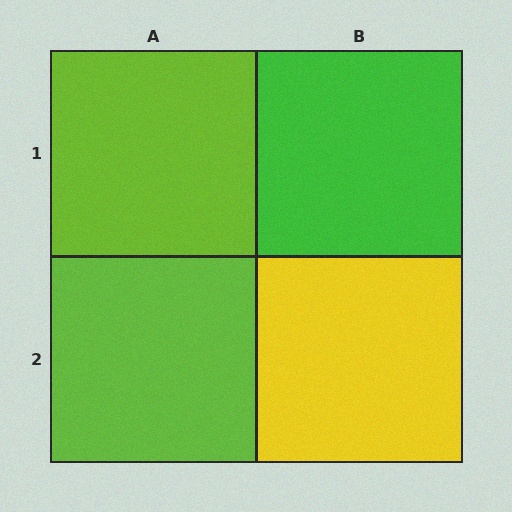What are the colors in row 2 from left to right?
Lime, yellow.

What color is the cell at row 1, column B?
Green.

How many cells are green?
1 cell is green.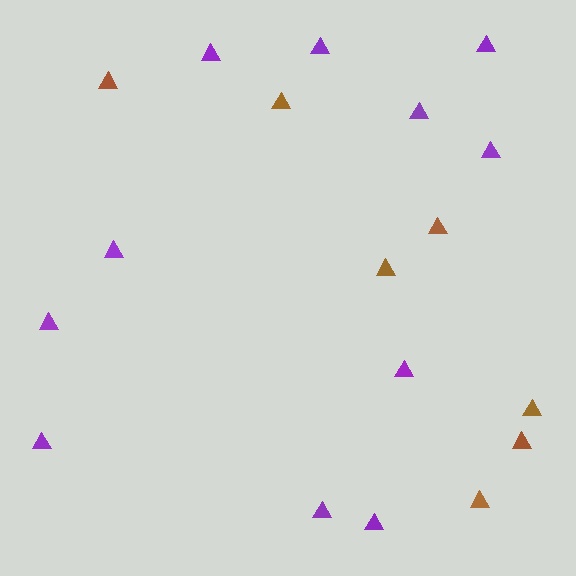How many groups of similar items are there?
There are 2 groups: one group of purple triangles (11) and one group of brown triangles (7).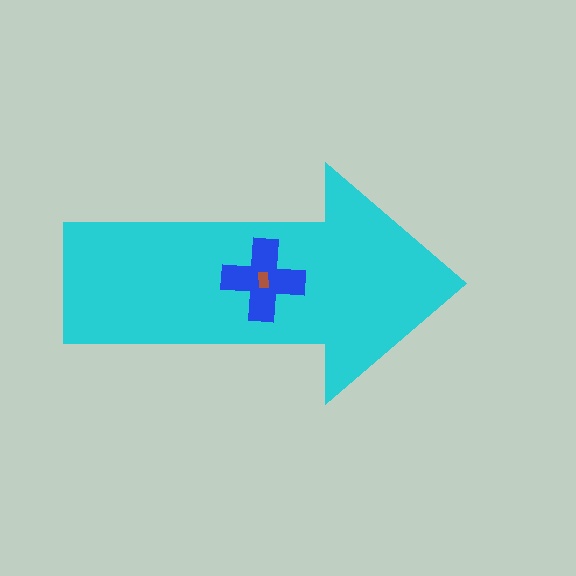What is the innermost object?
The brown rectangle.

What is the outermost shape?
The cyan arrow.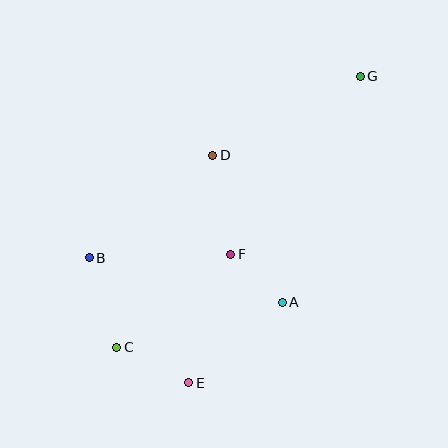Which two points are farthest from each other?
Points C and G are farthest from each other.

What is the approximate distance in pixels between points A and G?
The distance between A and G is approximately 239 pixels.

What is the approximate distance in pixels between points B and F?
The distance between B and F is approximately 141 pixels.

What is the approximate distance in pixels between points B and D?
The distance between B and D is approximately 160 pixels.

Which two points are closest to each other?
Points A and F are closest to each other.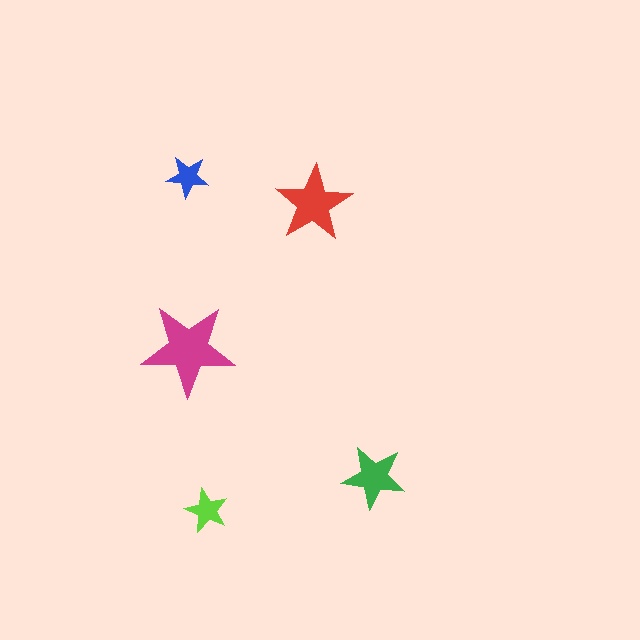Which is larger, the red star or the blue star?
The red one.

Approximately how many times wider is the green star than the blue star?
About 1.5 times wider.